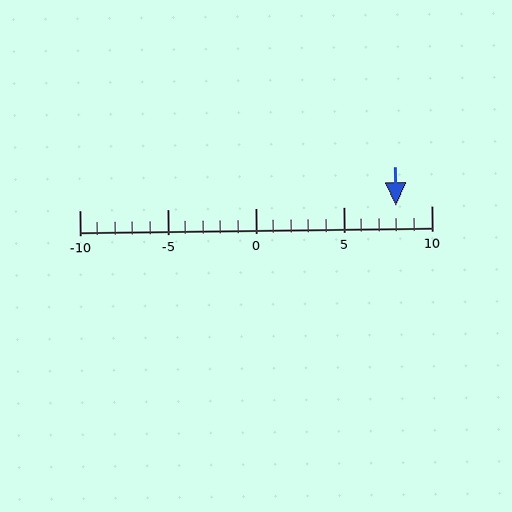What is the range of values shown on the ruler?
The ruler shows values from -10 to 10.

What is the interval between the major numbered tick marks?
The major tick marks are spaced 5 units apart.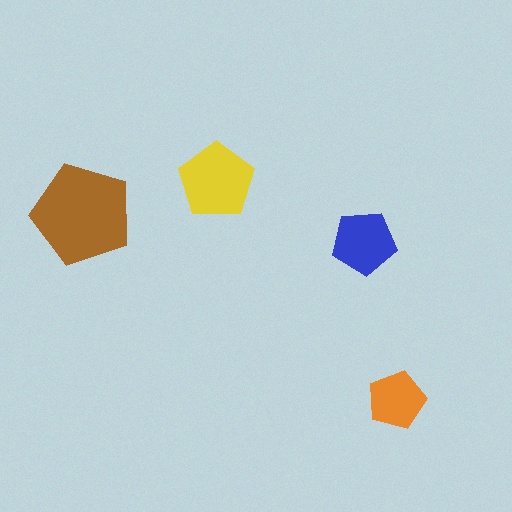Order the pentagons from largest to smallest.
the brown one, the yellow one, the blue one, the orange one.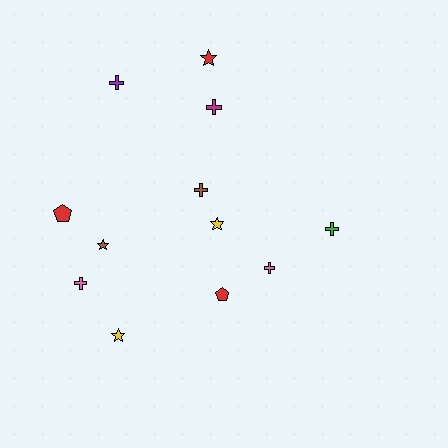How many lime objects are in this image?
There are no lime objects.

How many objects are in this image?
There are 12 objects.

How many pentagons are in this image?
There are 2 pentagons.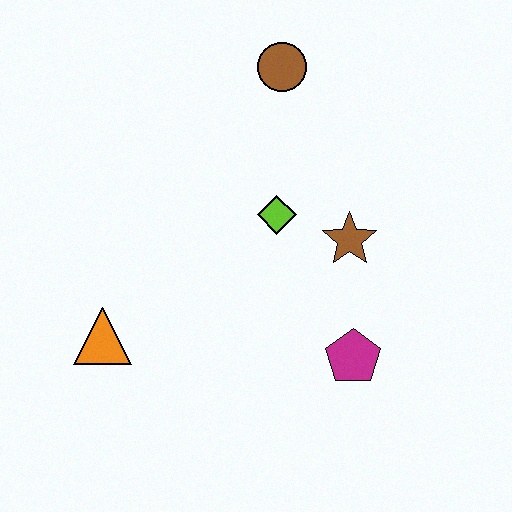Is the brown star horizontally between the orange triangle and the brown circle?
No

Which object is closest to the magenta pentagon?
The brown star is closest to the magenta pentagon.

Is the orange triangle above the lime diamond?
No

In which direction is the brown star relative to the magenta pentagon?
The brown star is above the magenta pentagon.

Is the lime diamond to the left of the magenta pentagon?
Yes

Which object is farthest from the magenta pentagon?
The brown circle is farthest from the magenta pentagon.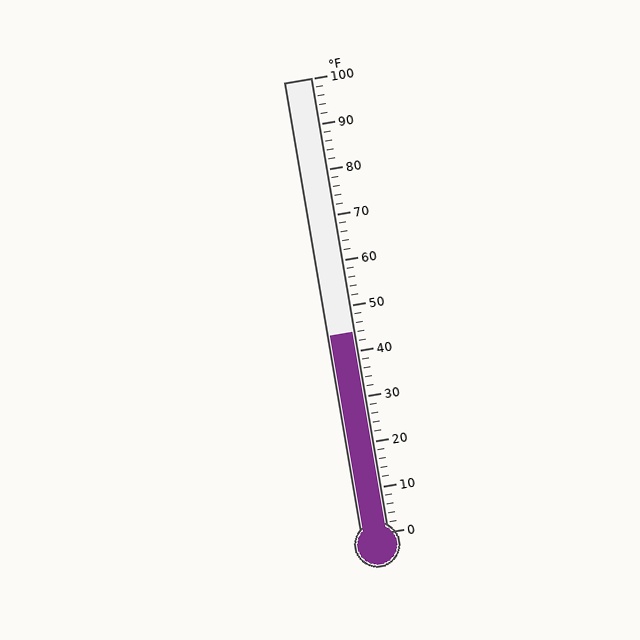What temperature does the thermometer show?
The thermometer shows approximately 44°F.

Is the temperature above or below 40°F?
The temperature is above 40°F.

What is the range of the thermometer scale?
The thermometer scale ranges from 0°F to 100°F.